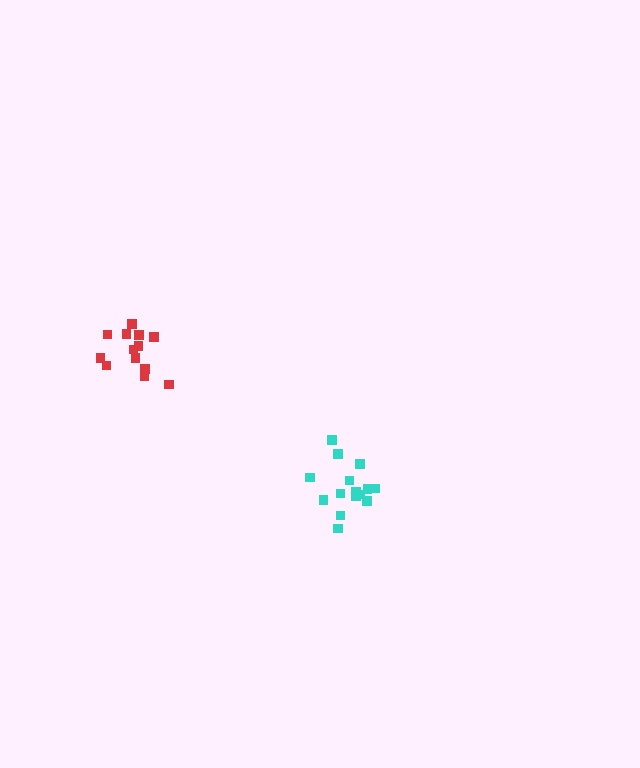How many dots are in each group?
Group 1: 15 dots, Group 2: 13 dots (28 total).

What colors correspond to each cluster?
The clusters are colored: cyan, red.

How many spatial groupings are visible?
There are 2 spatial groupings.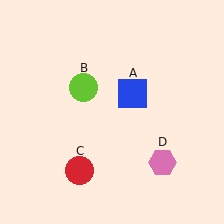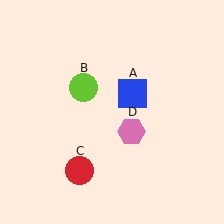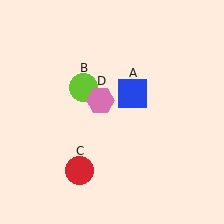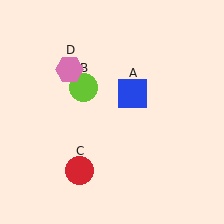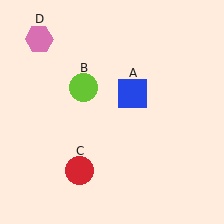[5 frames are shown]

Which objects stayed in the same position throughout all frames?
Blue square (object A) and lime circle (object B) and red circle (object C) remained stationary.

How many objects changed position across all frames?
1 object changed position: pink hexagon (object D).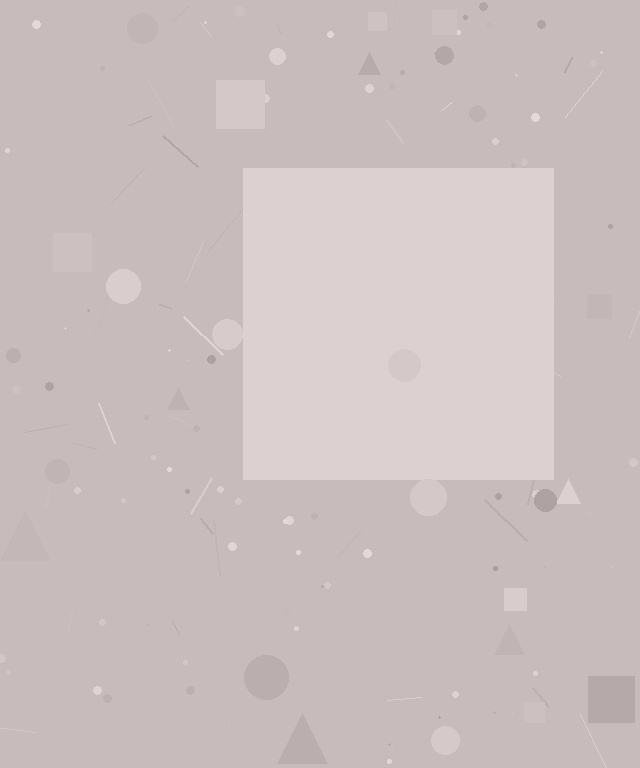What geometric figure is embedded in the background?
A square is embedded in the background.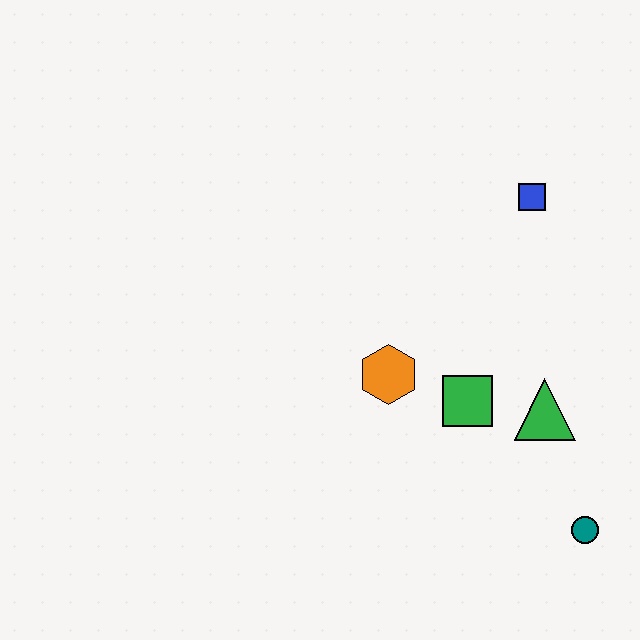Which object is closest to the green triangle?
The green square is closest to the green triangle.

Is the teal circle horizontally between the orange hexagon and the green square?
No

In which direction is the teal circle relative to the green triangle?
The teal circle is below the green triangle.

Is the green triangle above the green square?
No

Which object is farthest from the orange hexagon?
The teal circle is farthest from the orange hexagon.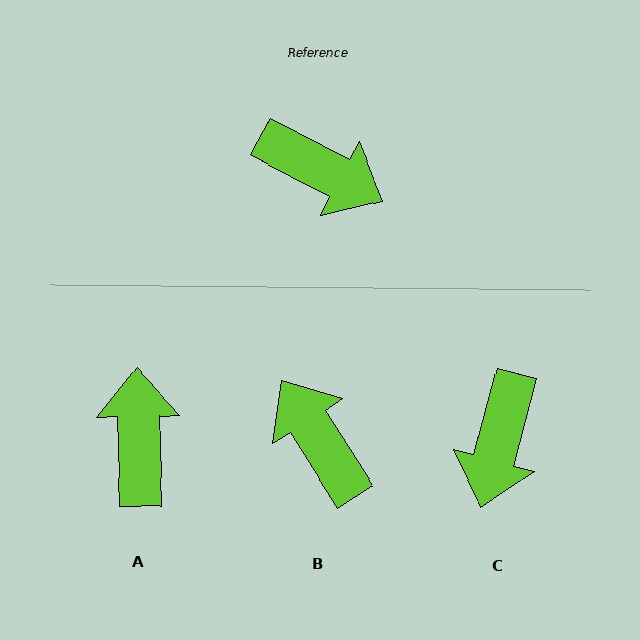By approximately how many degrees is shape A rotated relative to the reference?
Approximately 119 degrees counter-clockwise.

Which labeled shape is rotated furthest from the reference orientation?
B, about 150 degrees away.